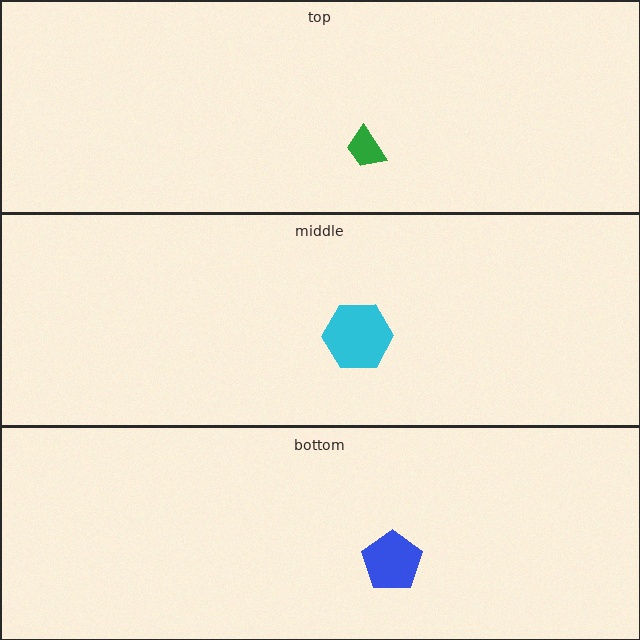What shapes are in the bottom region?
The blue pentagon.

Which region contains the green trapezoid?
The top region.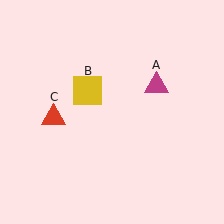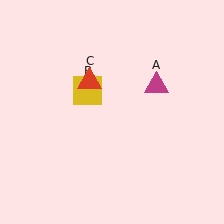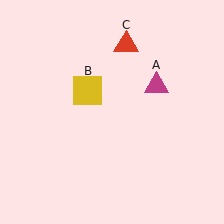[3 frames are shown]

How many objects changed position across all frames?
1 object changed position: red triangle (object C).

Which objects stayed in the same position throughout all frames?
Magenta triangle (object A) and yellow square (object B) remained stationary.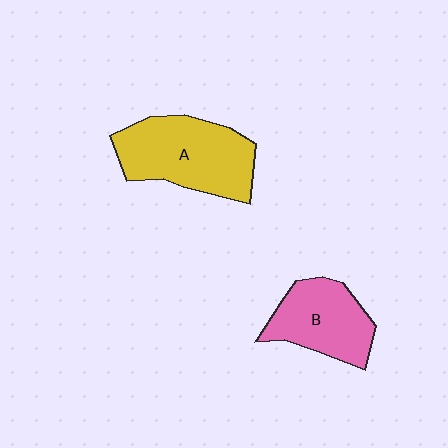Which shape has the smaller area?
Shape B (pink).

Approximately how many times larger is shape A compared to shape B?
Approximately 1.4 times.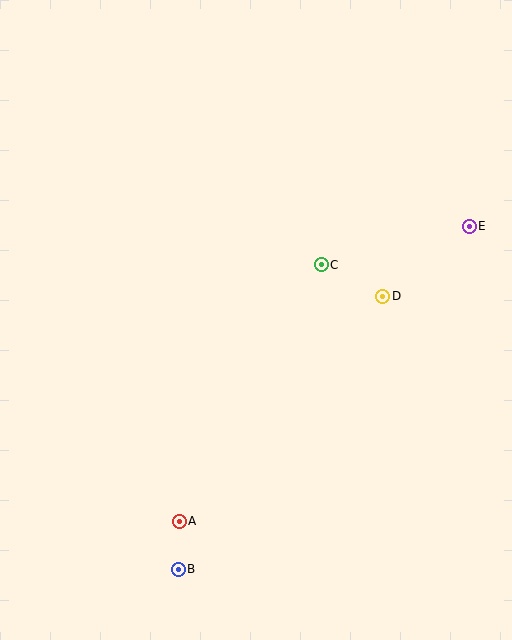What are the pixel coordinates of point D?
Point D is at (383, 296).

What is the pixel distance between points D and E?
The distance between D and E is 111 pixels.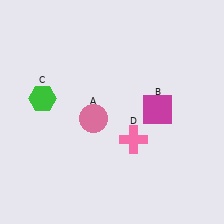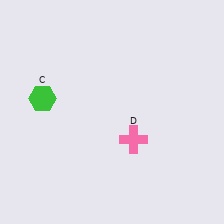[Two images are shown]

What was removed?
The magenta square (B), the pink circle (A) were removed in Image 2.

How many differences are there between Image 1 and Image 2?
There are 2 differences between the two images.